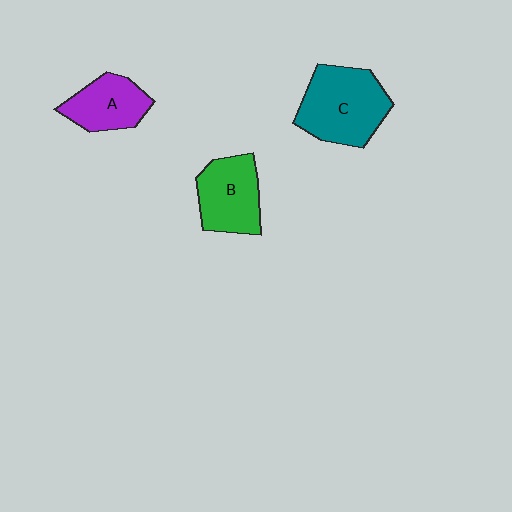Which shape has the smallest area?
Shape A (purple).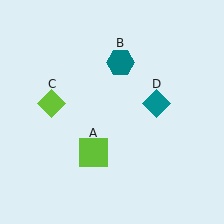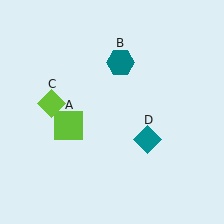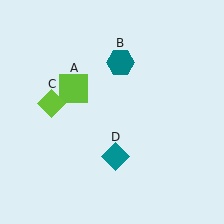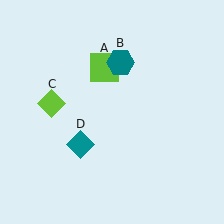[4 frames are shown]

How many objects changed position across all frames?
2 objects changed position: lime square (object A), teal diamond (object D).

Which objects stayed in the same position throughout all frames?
Teal hexagon (object B) and lime diamond (object C) remained stationary.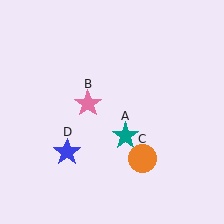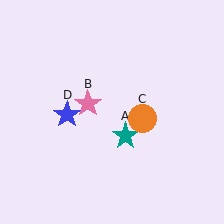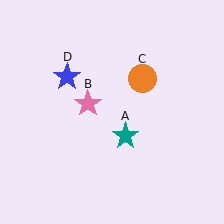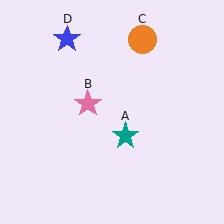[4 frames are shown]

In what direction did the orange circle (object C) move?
The orange circle (object C) moved up.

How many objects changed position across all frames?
2 objects changed position: orange circle (object C), blue star (object D).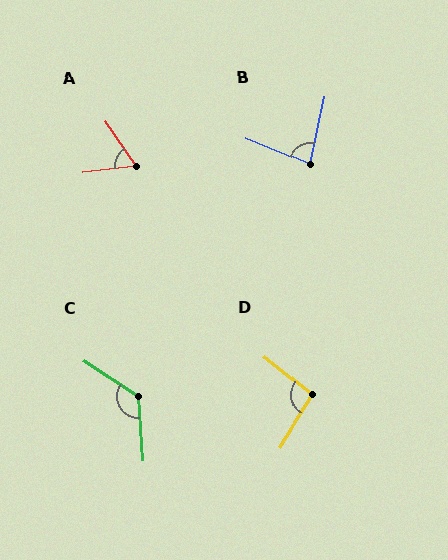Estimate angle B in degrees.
Approximately 79 degrees.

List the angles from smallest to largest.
A (62°), B (79°), D (97°), C (128°).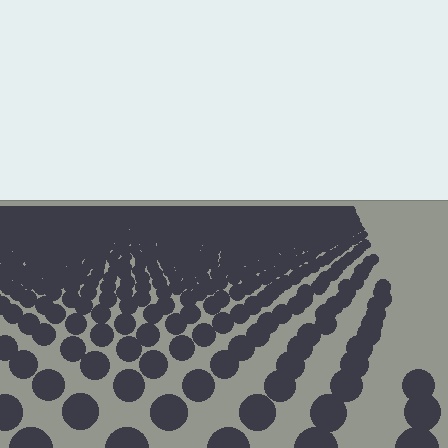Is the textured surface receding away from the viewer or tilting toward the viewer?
The surface is receding away from the viewer. Texture elements get smaller and denser toward the top.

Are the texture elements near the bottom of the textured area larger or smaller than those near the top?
Larger. Near the bottom, elements are closer to the viewer and appear at a bigger on-screen size.